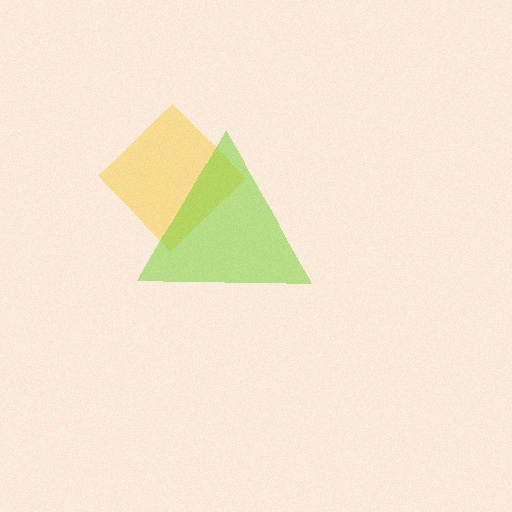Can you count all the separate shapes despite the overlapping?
Yes, there are 2 separate shapes.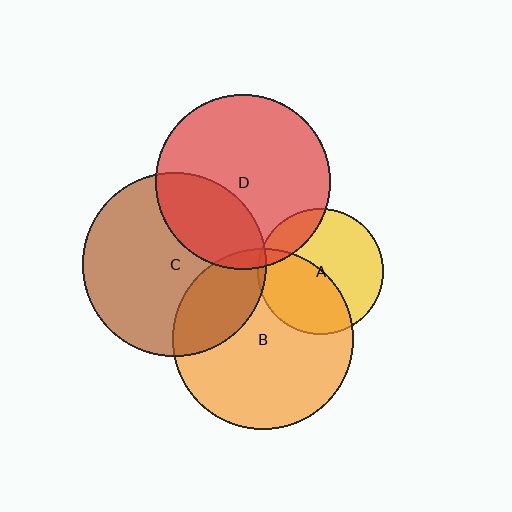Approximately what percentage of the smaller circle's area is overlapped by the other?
Approximately 15%.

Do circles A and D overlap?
Yes.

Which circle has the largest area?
Circle C (brown).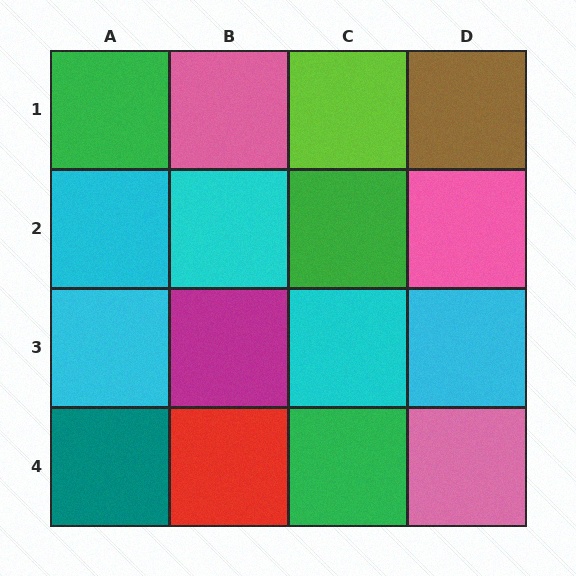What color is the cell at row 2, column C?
Green.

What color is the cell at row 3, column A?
Cyan.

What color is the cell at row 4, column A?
Teal.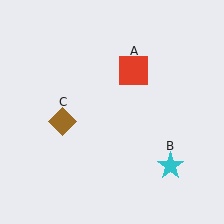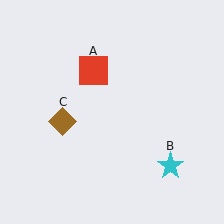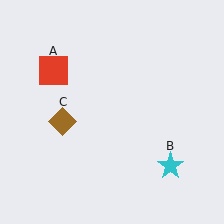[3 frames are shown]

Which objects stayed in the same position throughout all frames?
Cyan star (object B) and brown diamond (object C) remained stationary.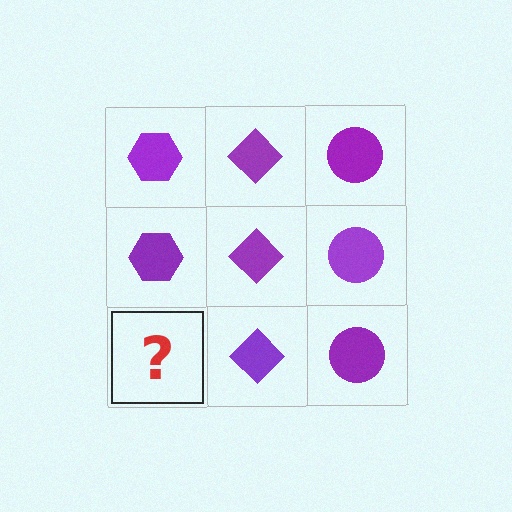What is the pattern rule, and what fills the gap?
The rule is that each column has a consistent shape. The gap should be filled with a purple hexagon.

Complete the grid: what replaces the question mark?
The question mark should be replaced with a purple hexagon.